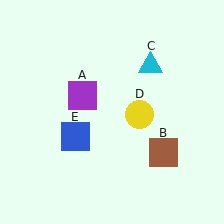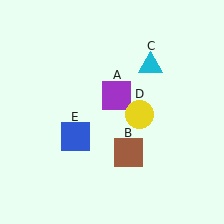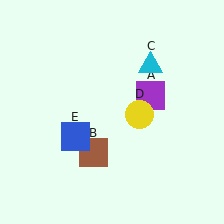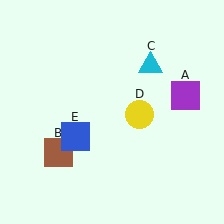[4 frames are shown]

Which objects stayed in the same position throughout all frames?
Cyan triangle (object C) and yellow circle (object D) and blue square (object E) remained stationary.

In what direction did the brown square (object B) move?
The brown square (object B) moved left.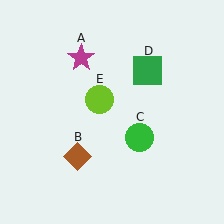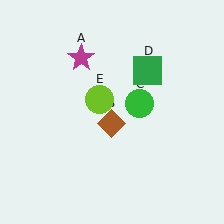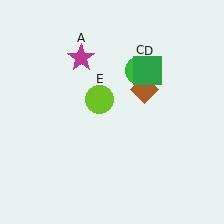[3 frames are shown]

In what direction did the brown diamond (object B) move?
The brown diamond (object B) moved up and to the right.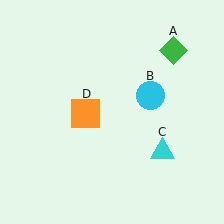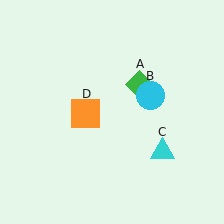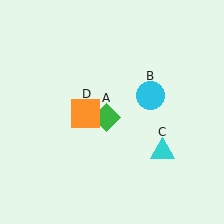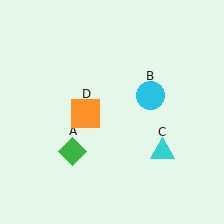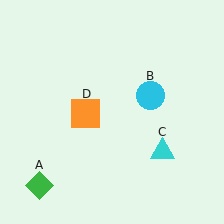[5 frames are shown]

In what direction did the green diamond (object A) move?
The green diamond (object A) moved down and to the left.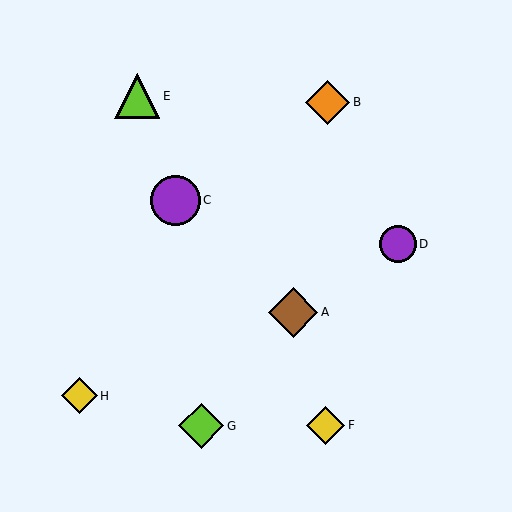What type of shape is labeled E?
Shape E is a lime triangle.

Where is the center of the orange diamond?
The center of the orange diamond is at (328, 102).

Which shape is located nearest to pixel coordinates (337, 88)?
The orange diamond (labeled B) at (328, 102) is nearest to that location.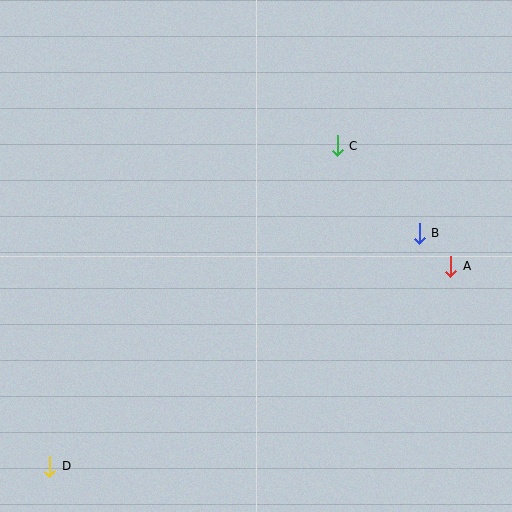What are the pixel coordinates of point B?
Point B is at (419, 233).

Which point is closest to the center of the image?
Point C at (337, 146) is closest to the center.